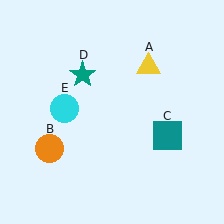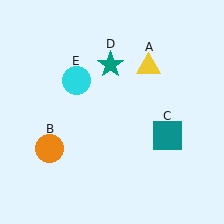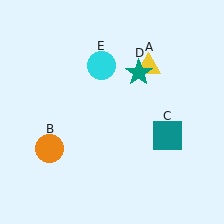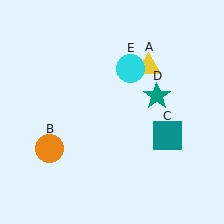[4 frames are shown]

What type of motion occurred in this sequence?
The teal star (object D), cyan circle (object E) rotated clockwise around the center of the scene.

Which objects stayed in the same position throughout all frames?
Yellow triangle (object A) and orange circle (object B) and teal square (object C) remained stationary.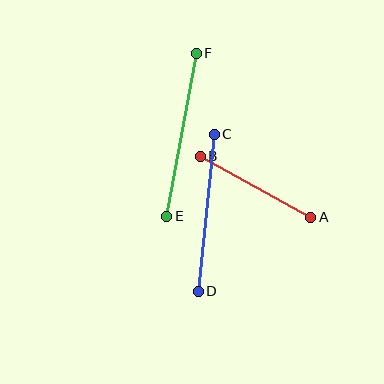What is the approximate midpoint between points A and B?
The midpoint is at approximately (256, 187) pixels.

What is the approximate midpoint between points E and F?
The midpoint is at approximately (182, 135) pixels.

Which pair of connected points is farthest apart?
Points E and F are farthest apart.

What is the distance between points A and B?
The distance is approximately 126 pixels.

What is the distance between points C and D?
The distance is approximately 158 pixels.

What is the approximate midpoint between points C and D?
The midpoint is at approximately (206, 213) pixels.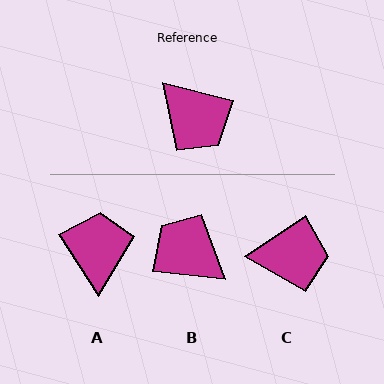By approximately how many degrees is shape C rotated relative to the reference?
Approximately 48 degrees counter-clockwise.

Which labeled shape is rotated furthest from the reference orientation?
B, about 172 degrees away.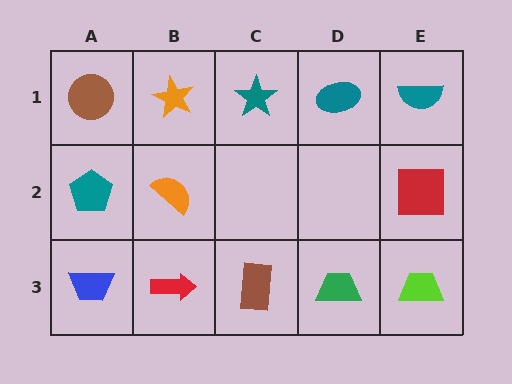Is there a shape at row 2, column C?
No, that cell is empty.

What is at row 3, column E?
A lime trapezoid.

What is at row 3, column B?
A red arrow.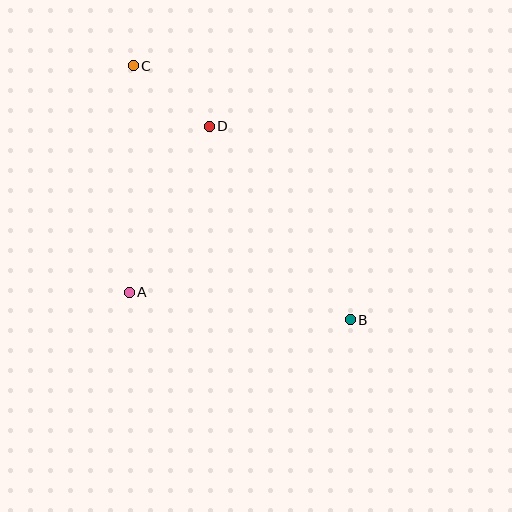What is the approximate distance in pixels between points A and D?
The distance between A and D is approximately 184 pixels.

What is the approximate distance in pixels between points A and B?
The distance between A and B is approximately 223 pixels.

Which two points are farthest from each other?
Points B and C are farthest from each other.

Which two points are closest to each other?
Points C and D are closest to each other.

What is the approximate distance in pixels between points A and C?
The distance between A and C is approximately 227 pixels.